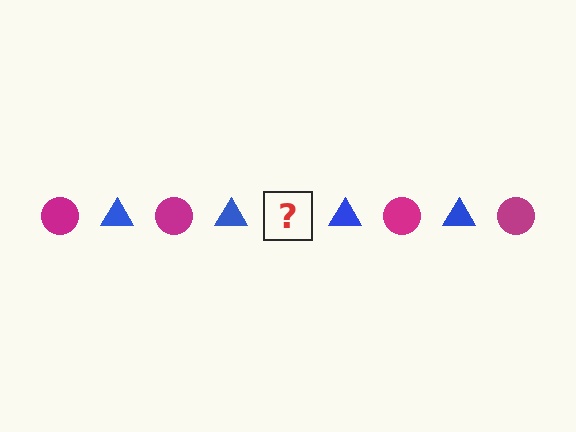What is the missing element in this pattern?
The missing element is a magenta circle.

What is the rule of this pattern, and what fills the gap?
The rule is that the pattern alternates between magenta circle and blue triangle. The gap should be filled with a magenta circle.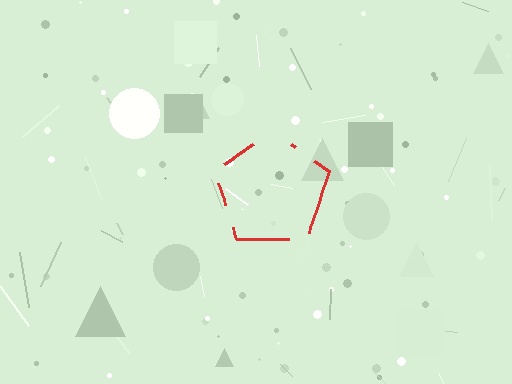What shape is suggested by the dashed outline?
The dashed outline suggests a pentagon.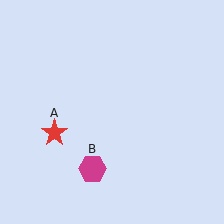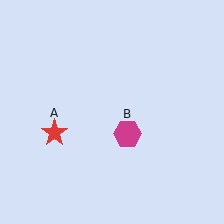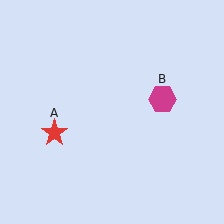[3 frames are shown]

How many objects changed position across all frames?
1 object changed position: magenta hexagon (object B).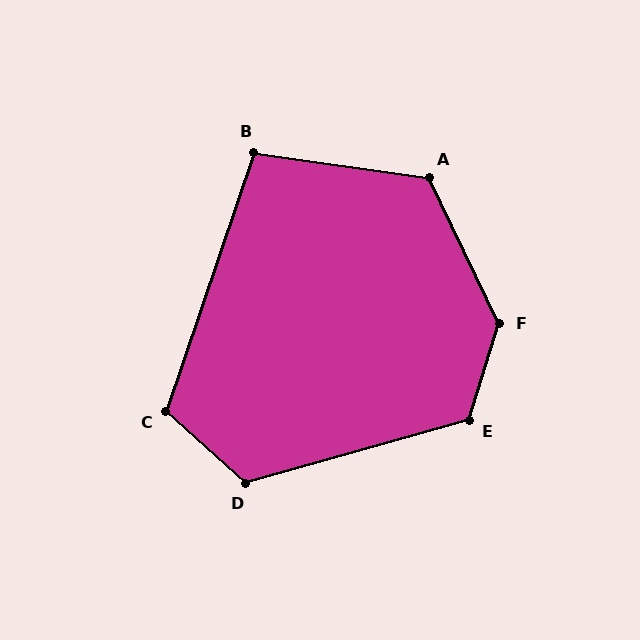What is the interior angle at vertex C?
Approximately 113 degrees (obtuse).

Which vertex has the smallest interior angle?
B, at approximately 101 degrees.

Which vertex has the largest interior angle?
F, at approximately 137 degrees.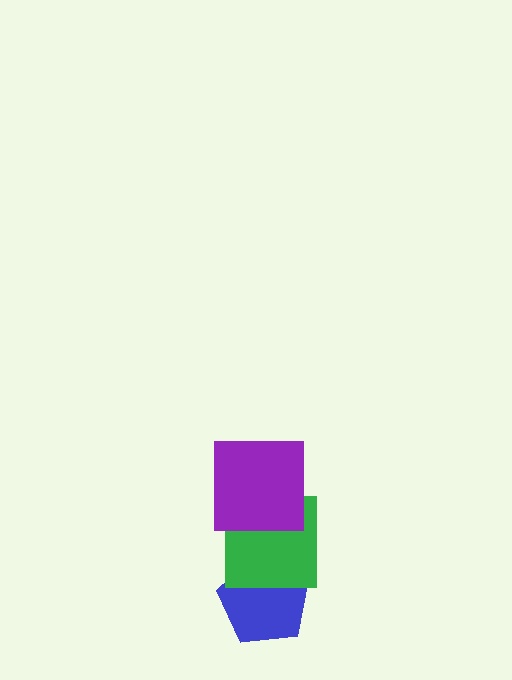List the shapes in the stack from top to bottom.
From top to bottom: the purple square, the green square, the blue pentagon.